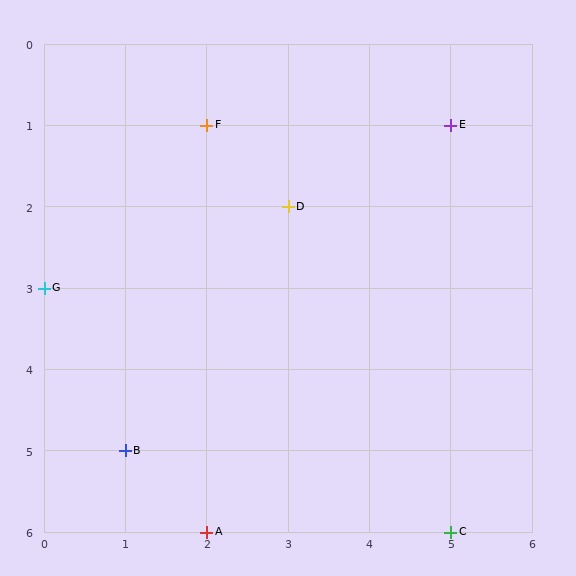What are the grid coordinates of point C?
Point C is at grid coordinates (5, 6).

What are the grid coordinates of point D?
Point D is at grid coordinates (3, 2).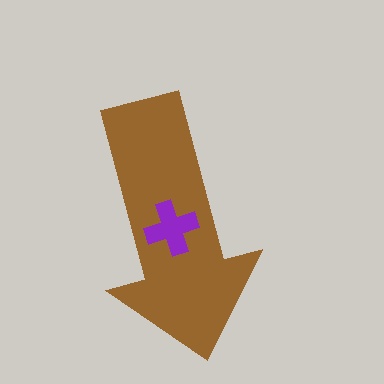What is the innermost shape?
The purple cross.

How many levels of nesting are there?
2.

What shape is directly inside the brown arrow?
The purple cross.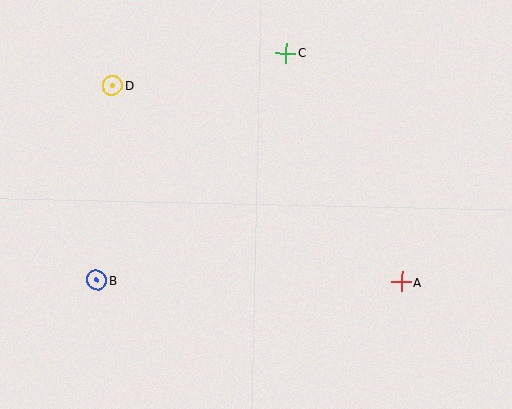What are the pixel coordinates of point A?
Point A is at (401, 282).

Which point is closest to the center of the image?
Point C at (286, 53) is closest to the center.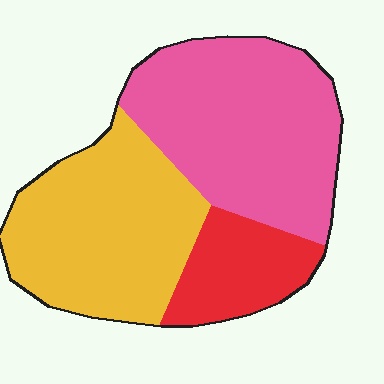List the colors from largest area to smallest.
From largest to smallest: pink, yellow, red.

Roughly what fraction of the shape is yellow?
Yellow takes up about two fifths (2/5) of the shape.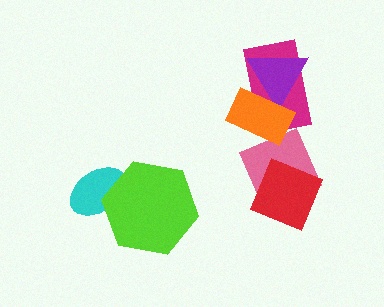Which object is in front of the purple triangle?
The orange rectangle is in front of the purple triangle.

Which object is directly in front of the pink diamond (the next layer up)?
The red square is directly in front of the pink diamond.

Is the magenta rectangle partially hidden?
Yes, it is partially covered by another shape.